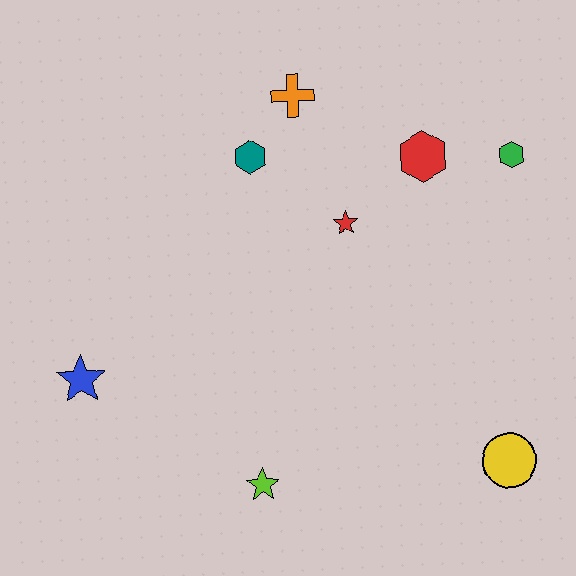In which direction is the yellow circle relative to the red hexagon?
The yellow circle is below the red hexagon.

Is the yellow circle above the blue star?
No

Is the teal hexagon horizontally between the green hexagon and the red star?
No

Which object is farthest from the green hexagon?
The blue star is farthest from the green hexagon.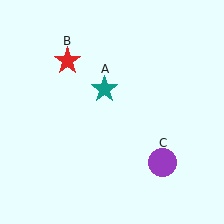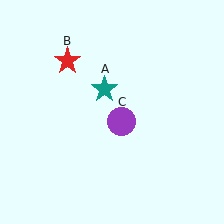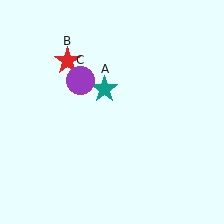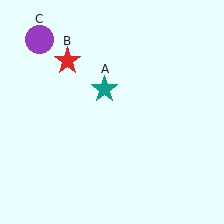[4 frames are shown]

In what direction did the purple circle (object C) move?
The purple circle (object C) moved up and to the left.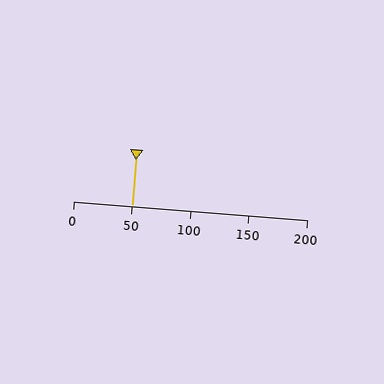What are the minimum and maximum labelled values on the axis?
The axis runs from 0 to 200.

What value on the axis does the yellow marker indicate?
The marker indicates approximately 50.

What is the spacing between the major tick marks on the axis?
The major ticks are spaced 50 apart.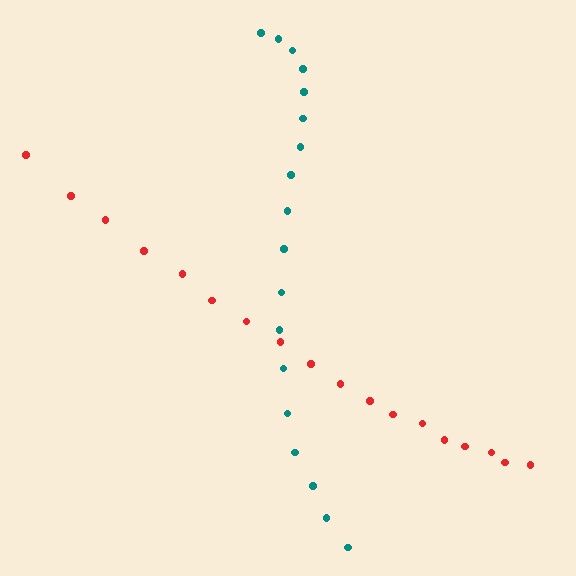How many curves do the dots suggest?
There are 2 distinct paths.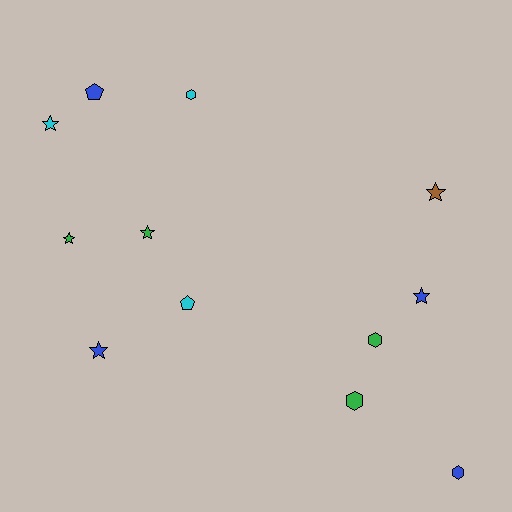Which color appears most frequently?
Blue, with 4 objects.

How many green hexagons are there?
There are 2 green hexagons.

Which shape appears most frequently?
Star, with 6 objects.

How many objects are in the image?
There are 12 objects.